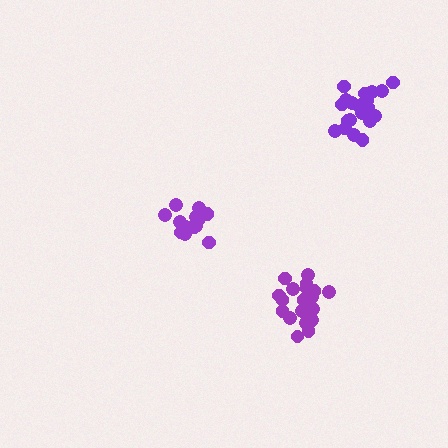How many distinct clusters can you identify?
There are 3 distinct clusters.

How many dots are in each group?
Group 1: 21 dots, Group 2: 15 dots, Group 3: 21 dots (57 total).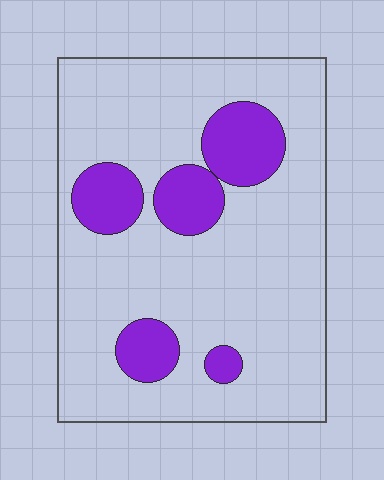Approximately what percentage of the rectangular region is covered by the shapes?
Approximately 20%.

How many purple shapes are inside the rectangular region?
5.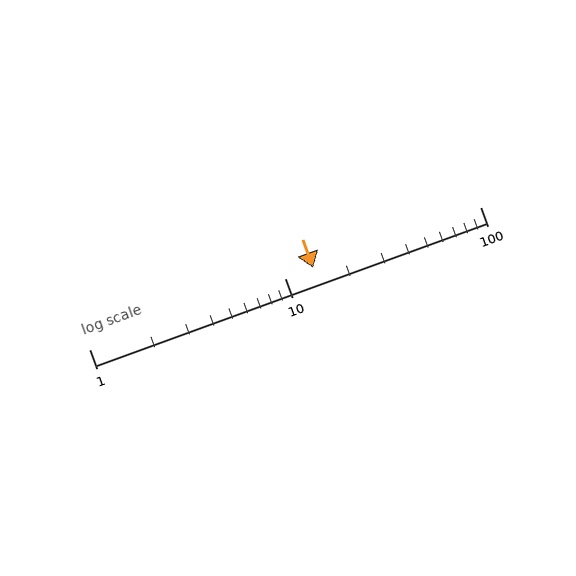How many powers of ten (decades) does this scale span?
The scale spans 2 decades, from 1 to 100.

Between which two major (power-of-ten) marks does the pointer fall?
The pointer is between 10 and 100.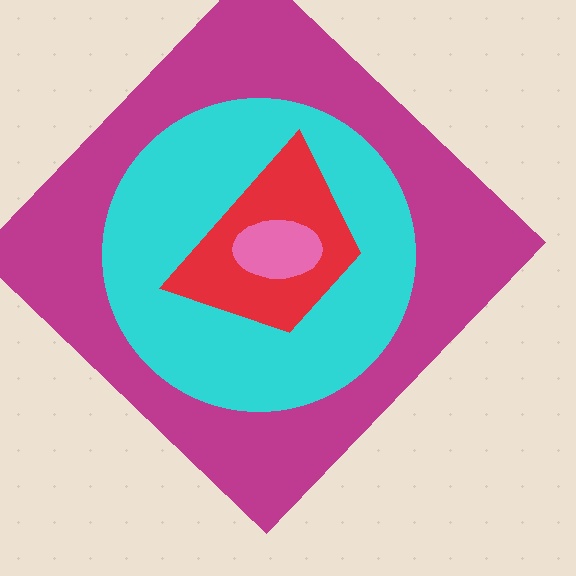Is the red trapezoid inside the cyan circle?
Yes.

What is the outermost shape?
The magenta diamond.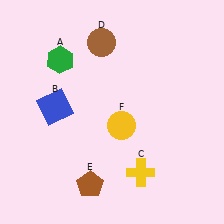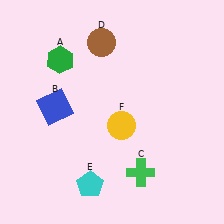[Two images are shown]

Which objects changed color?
C changed from yellow to green. E changed from brown to cyan.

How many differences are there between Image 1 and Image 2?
There are 2 differences between the two images.